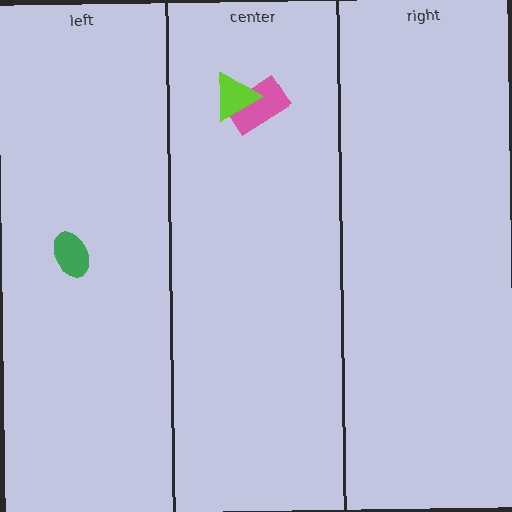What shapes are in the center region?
The pink rectangle, the lime triangle.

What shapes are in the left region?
The green ellipse.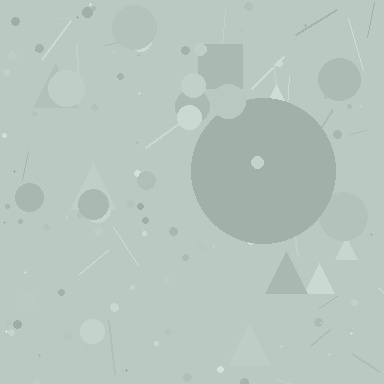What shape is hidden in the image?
A circle is hidden in the image.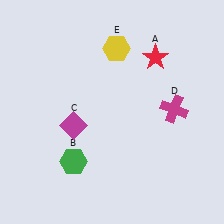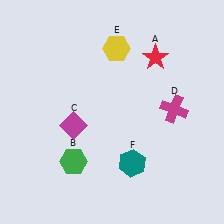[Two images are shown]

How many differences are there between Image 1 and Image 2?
There is 1 difference between the two images.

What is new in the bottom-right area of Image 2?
A teal hexagon (F) was added in the bottom-right area of Image 2.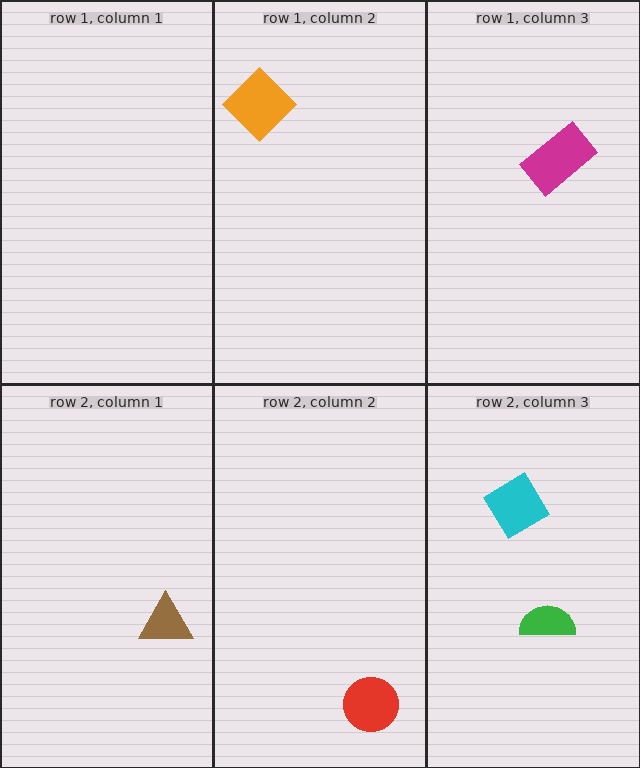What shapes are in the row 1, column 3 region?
The magenta rectangle.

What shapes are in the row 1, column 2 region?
The orange diamond.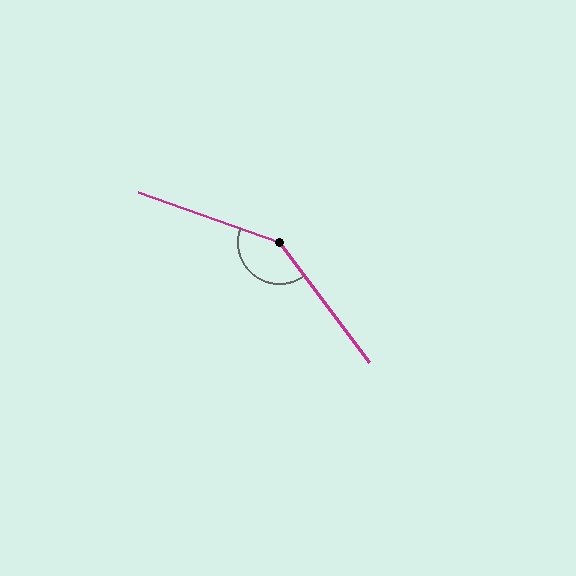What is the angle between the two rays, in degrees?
Approximately 146 degrees.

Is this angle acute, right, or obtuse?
It is obtuse.